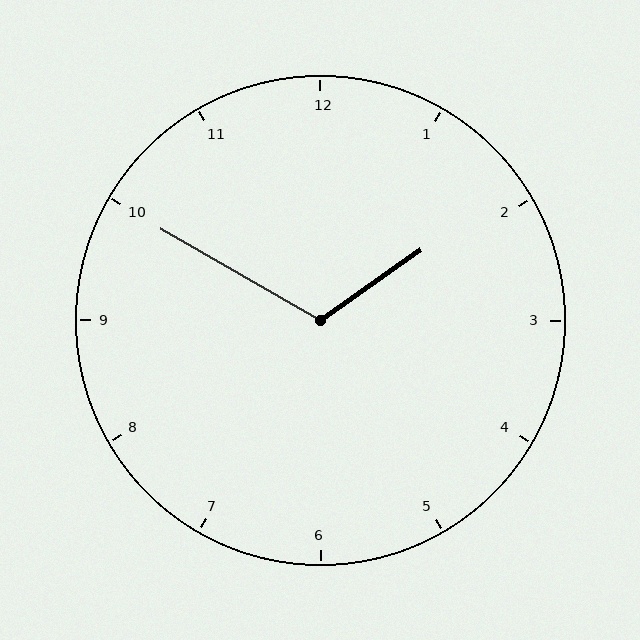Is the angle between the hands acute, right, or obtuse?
It is obtuse.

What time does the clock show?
1:50.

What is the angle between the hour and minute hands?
Approximately 115 degrees.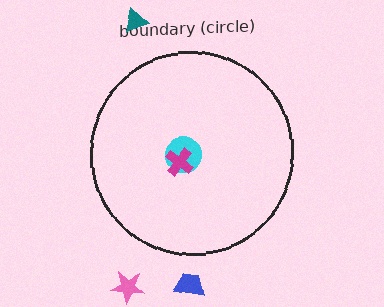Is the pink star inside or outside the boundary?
Outside.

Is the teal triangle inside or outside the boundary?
Outside.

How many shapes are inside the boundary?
2 inside, 3 outside.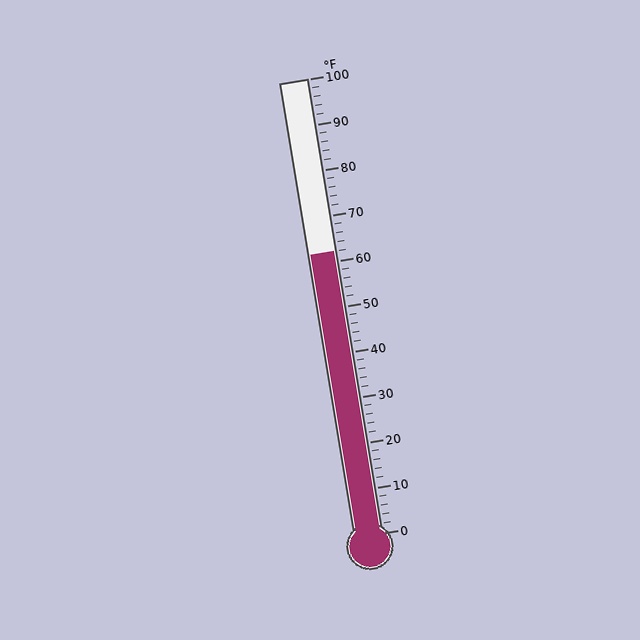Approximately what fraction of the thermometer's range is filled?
The thermometer is filled to approximately 60% of its range.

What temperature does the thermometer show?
The thermometer shows approximately 62°F.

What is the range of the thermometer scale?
The thermometer scale ranges from 0°F to 100°F.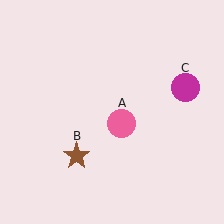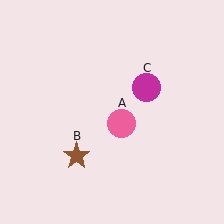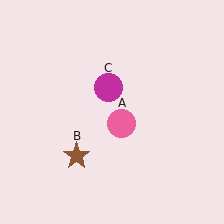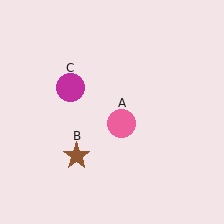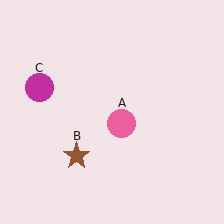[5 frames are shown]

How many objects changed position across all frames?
1 object changed position: magenta circle (object C).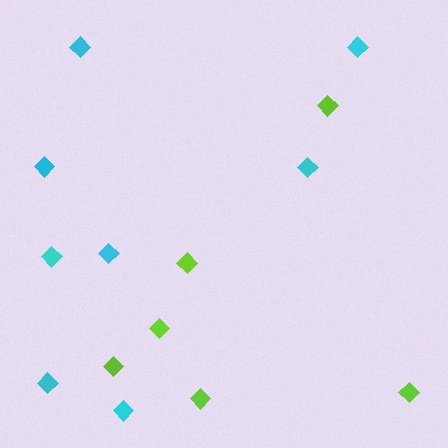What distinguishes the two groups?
There are 2 groups: one group of cyan diamonds (8) and one group of lime diamonds (6).